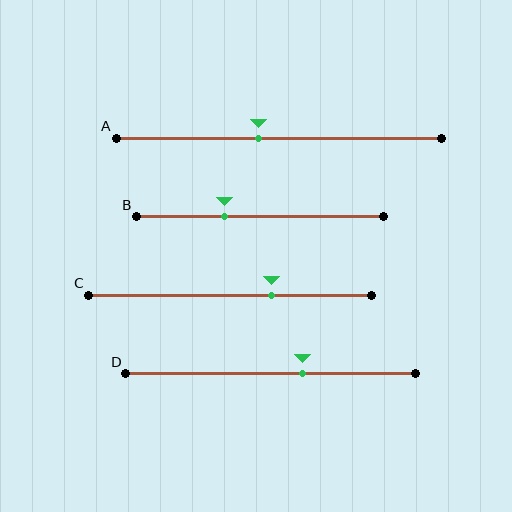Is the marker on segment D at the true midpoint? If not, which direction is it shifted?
No, the marker on segment D is shifted to the right by about 11% of the segment length.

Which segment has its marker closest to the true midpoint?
Segment A has its marker closest to the true midpoint.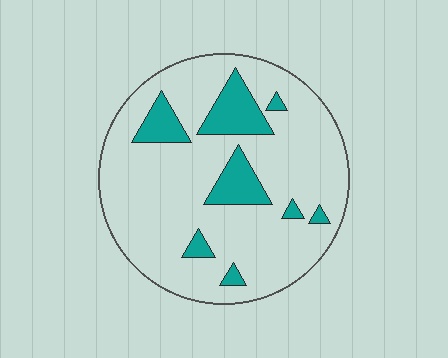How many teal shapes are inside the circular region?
8.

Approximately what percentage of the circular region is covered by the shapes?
Approximately 15%.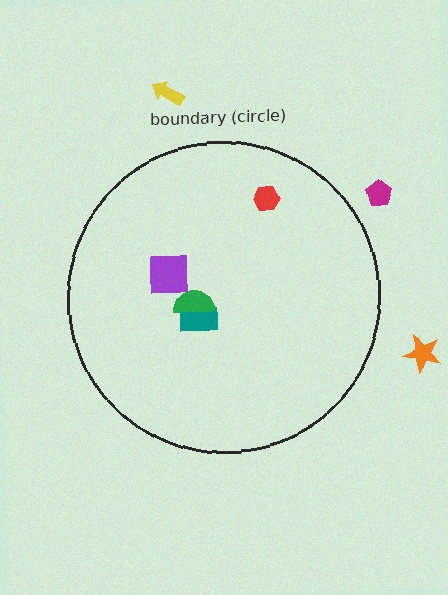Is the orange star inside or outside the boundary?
Outside.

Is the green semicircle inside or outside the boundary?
Inside.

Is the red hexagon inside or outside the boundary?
Inside.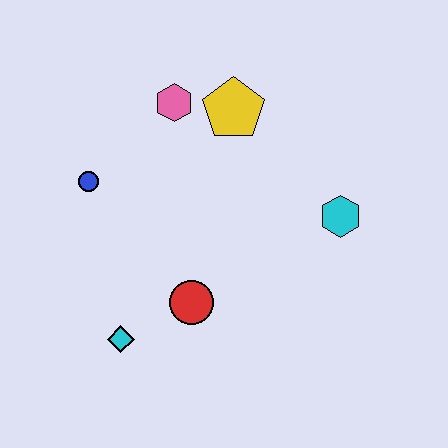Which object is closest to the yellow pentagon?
The pink hexagon is closest to the yellow pentagon.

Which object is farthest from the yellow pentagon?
The cyan diamond is farthest from the yellow pentagon.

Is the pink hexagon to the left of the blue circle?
No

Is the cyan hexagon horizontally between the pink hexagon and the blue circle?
No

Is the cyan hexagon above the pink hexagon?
No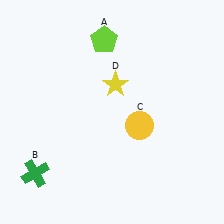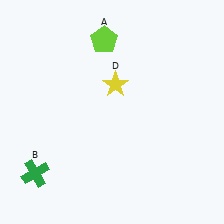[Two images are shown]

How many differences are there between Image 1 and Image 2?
There is 1 difference between the two images.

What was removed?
The yellow circle (C) was removed in Image 2.